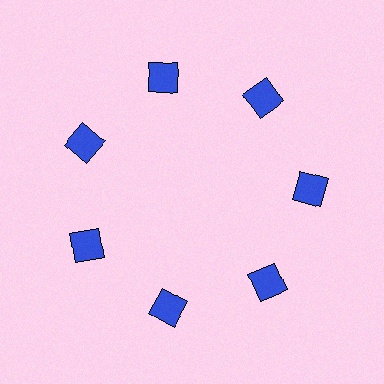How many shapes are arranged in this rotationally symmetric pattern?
There are 7 shapes, arranged in 7 groups of 1.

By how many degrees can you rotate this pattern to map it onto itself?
The pattern maps onto itself every 51 degrees of rotation.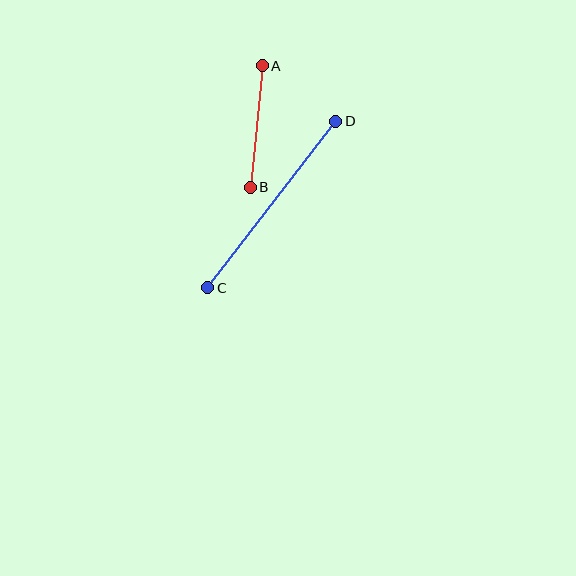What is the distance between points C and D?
The distance is approximately 210 pixels.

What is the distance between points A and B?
The distance is approximately 122 pixels.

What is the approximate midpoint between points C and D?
The midpoint is at approximately (272, 205) pixels.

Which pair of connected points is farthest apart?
Points C and D are farthest apart.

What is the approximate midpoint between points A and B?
The midpoint is at approximately (256, 126) pixels.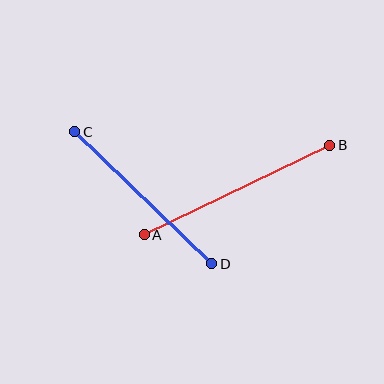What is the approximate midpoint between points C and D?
The midpoint is at approximately (143, 198) pixels.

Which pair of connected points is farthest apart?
Points A and B are farthest apart.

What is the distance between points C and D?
The distance is approximately 190 pixels.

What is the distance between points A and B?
The distance is approximately 206 pixels.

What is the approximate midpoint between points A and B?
The midpoint is at approximately (237, 190) pixels.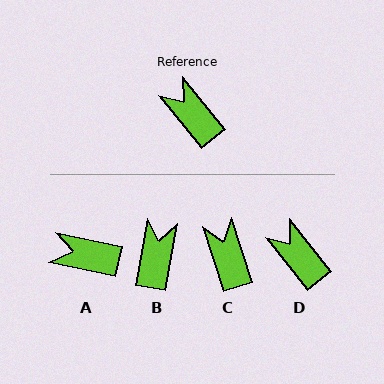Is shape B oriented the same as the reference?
No, it is off by about 48 degrees.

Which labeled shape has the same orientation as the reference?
D.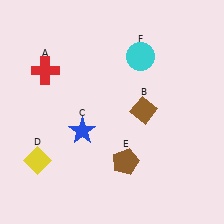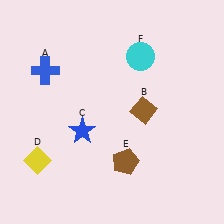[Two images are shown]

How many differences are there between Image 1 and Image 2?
There is 1 difference between the two images.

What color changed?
The cross (A) changed from red in Image 1 to blue in Image 2.